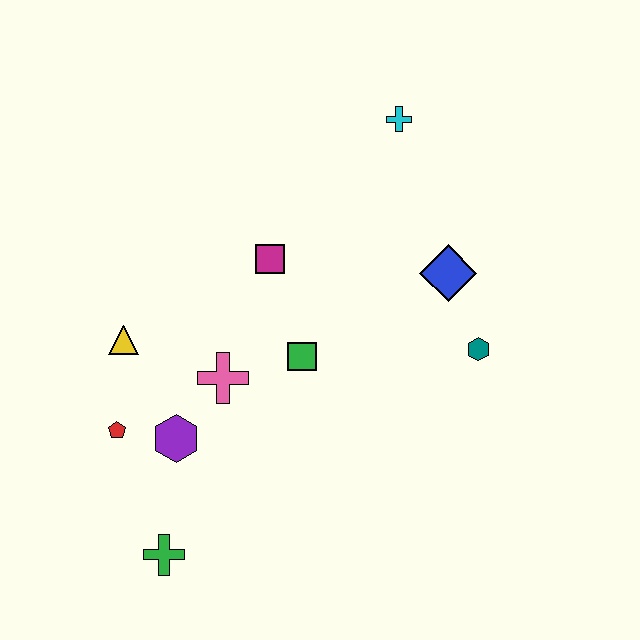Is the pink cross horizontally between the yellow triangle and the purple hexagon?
No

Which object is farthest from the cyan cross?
The green cross is farthest from the cyan cross.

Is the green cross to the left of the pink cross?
Yes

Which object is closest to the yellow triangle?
The red pentagon is closest to the yellow triangle.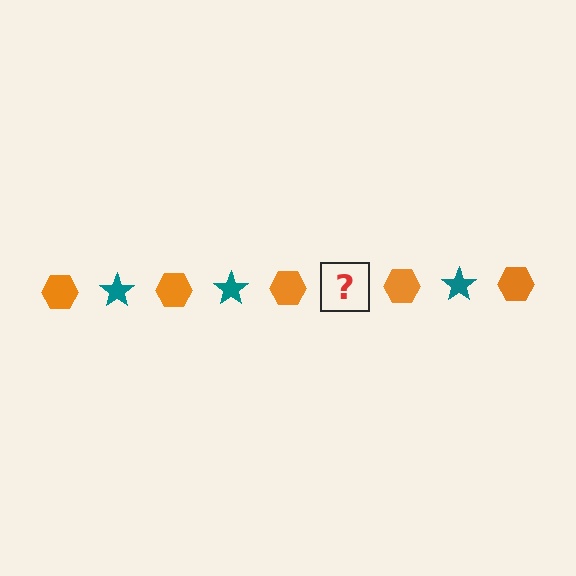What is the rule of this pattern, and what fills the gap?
The rule is that the pattern alternates between orange hexagon and teal star. The gap should be filled with a teal star.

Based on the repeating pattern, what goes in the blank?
The blank should be a teal star.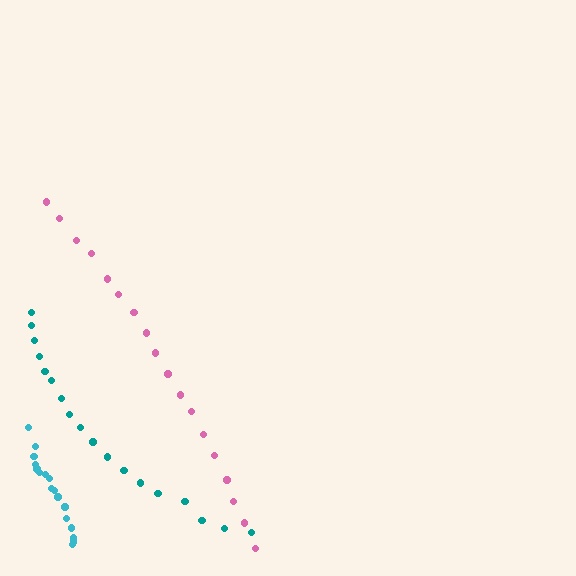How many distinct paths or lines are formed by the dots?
There are 3 distinct paths.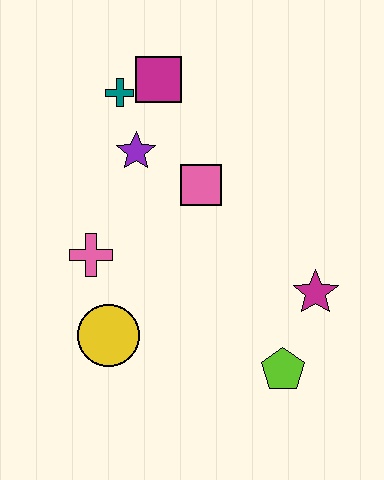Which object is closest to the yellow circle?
The pink cross is closest to the yellow circle.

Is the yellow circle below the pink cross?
Yes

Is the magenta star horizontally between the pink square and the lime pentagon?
No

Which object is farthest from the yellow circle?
The magenta square is farthest from the yellow circle.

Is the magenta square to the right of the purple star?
Yes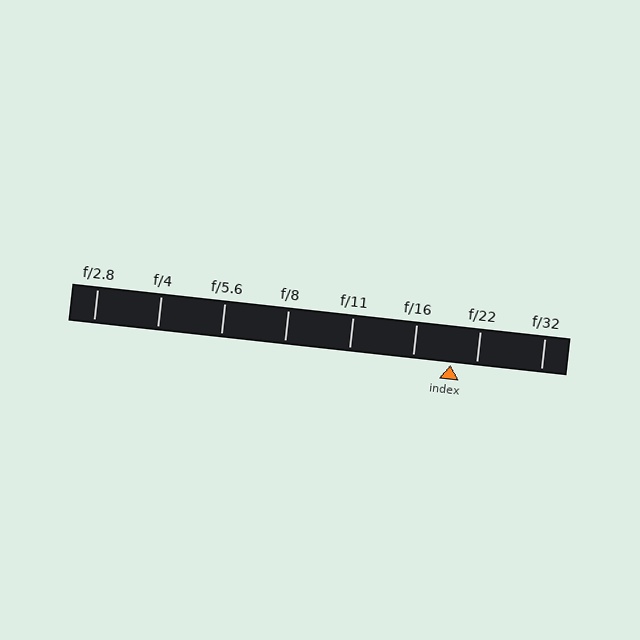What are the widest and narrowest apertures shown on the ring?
The widest aperture shown is f/2.8 and the narrowest is f/32.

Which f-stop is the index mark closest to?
The index mark is closest to f/22.